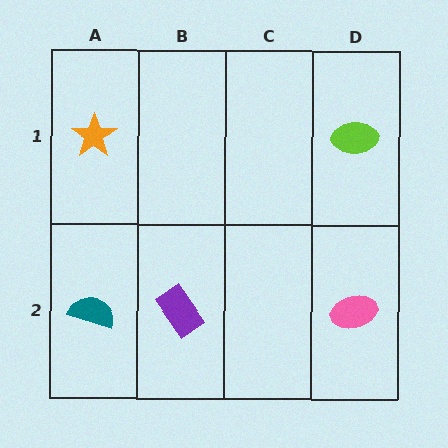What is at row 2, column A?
A teal semicircle.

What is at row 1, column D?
A lime ellipse.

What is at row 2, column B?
A purple rectangle.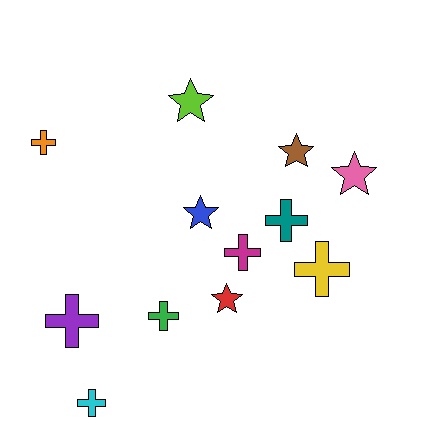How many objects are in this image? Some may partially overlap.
There are 12 objects.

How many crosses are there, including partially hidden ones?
There are 7 crosses.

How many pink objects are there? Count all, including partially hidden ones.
There is 1 pink object.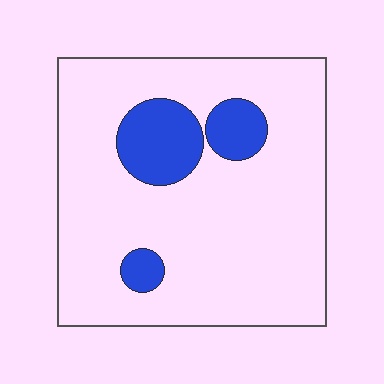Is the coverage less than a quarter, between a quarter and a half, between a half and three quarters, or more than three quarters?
Less than a quarter.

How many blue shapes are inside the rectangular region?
3.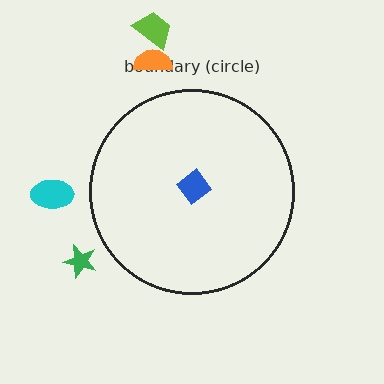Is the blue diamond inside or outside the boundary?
Inside.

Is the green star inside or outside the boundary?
Outside.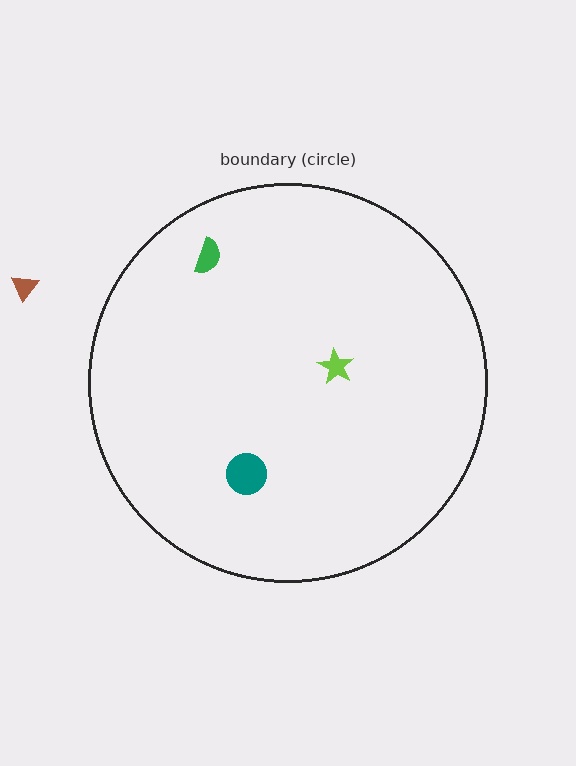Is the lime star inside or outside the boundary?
Inside.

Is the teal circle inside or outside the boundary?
Inside.